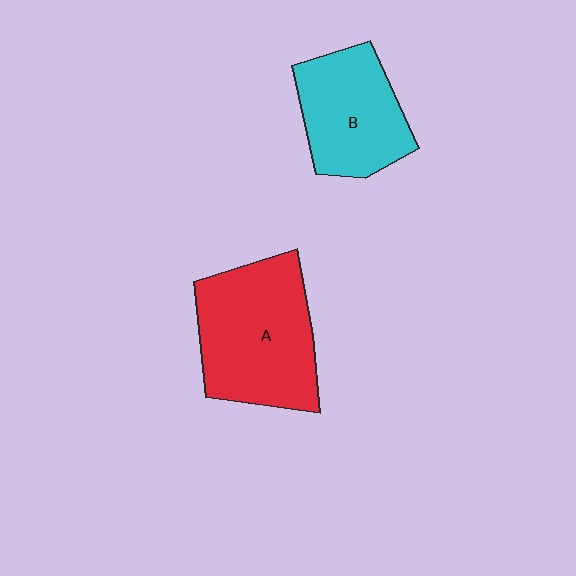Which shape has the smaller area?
Shape B (cyan).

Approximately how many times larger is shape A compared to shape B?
Approximately 1.3 times.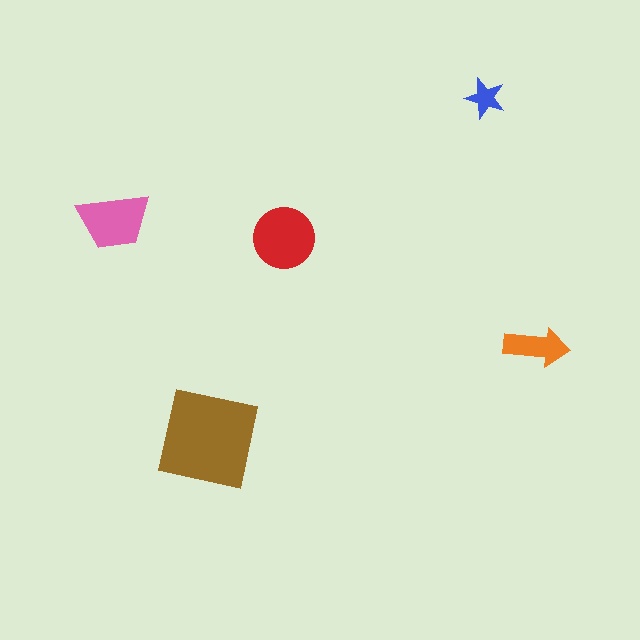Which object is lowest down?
The brown square is bottommost.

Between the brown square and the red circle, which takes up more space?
The brown square.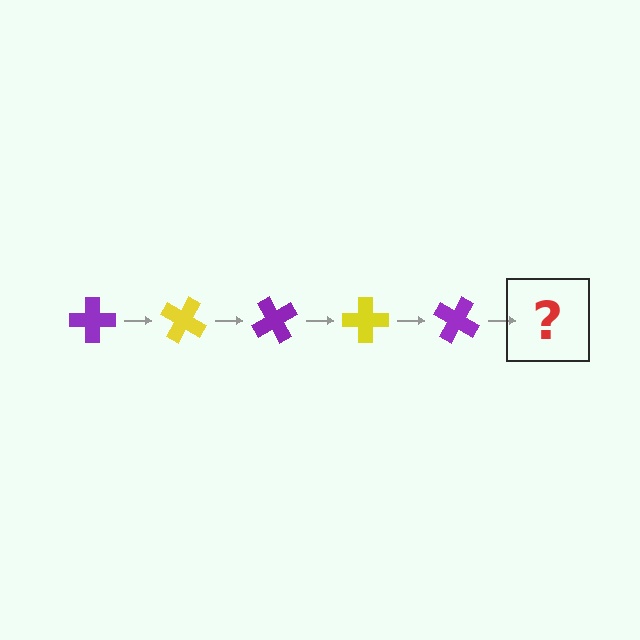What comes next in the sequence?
The next element should be a yellow cross, rotated 150 degrees from the start.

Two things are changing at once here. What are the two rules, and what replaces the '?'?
The two rules are that it rotates 30 degrees each step and the color cycles through purple and yellow. The '?' should be a yellow cross, rotated 150 degrees from the start.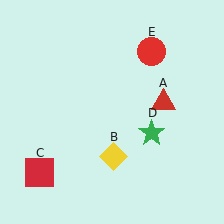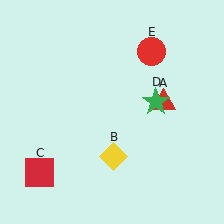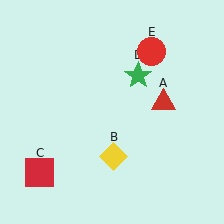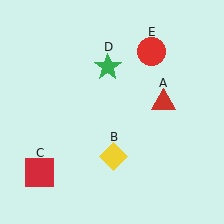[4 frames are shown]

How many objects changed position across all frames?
1 object changed position: green star (object D).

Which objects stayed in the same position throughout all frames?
Red triangle (object A) and yellow diamond (object B) and red square (object C) and red circle (object E) remained stationary.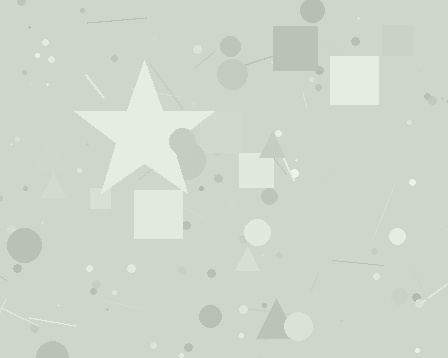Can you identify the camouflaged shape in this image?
The camouflaged shape is a star.